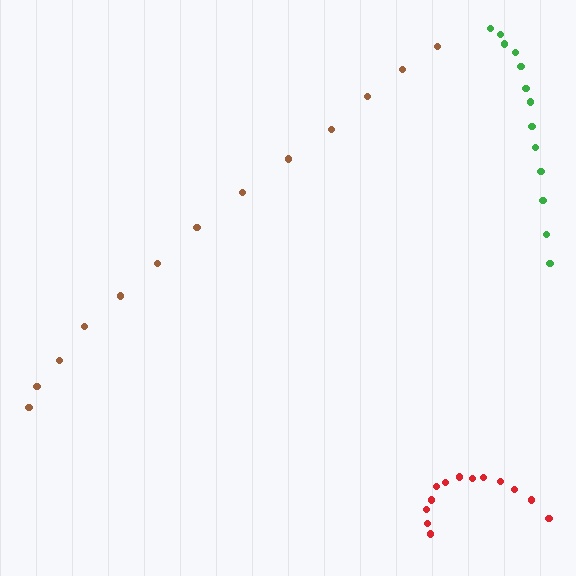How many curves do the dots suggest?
There are 3 distinct paths.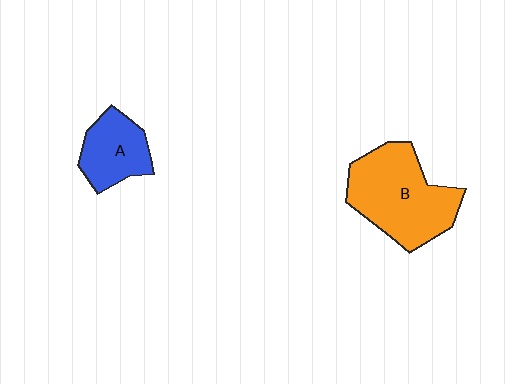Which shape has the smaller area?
Shape A (blue).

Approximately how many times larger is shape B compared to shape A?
Approximately 1.9 times.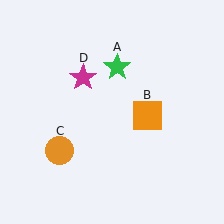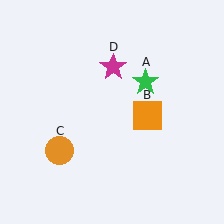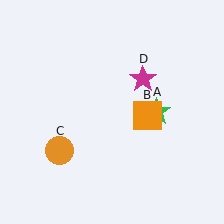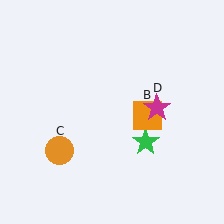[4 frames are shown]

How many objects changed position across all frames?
2 objects changed position: green star (object A), magenta star (object D).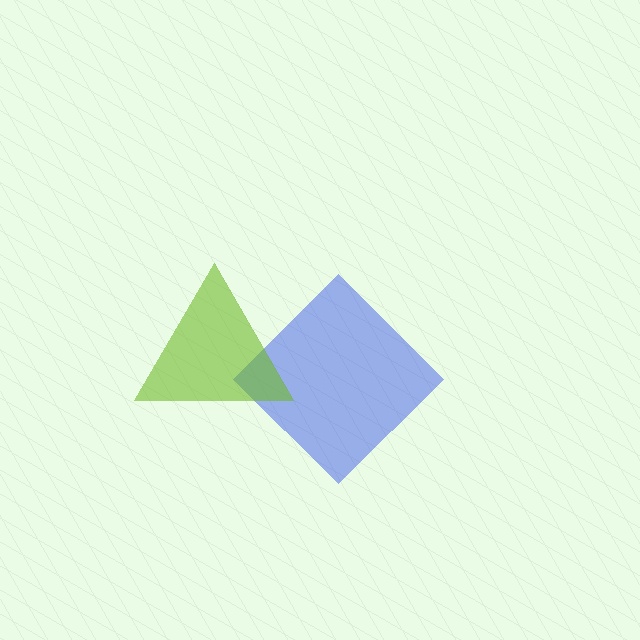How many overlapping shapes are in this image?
There are 2 overlapping shapes in the image.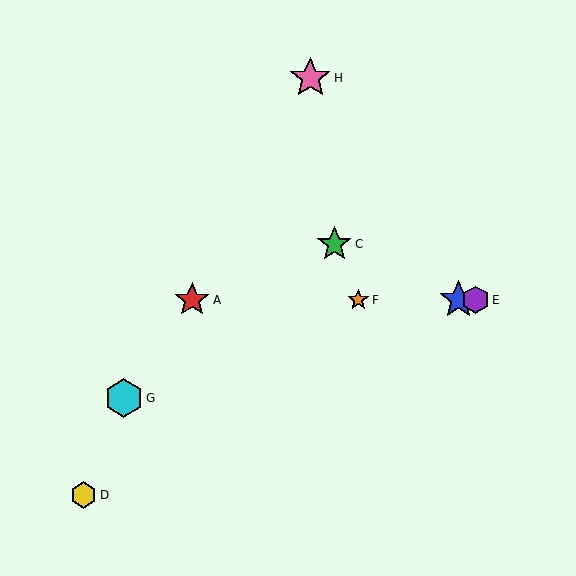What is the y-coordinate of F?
Object F is at y≈300.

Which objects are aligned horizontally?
Objects A, B, E, F are aligned horizontally.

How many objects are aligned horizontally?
4 objects (A, B, E, F) are aligned horizontally.